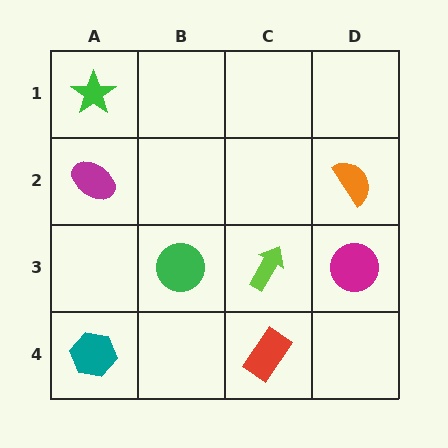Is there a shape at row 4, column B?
No, that cell is empty.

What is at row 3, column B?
A green circle.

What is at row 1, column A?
A green star.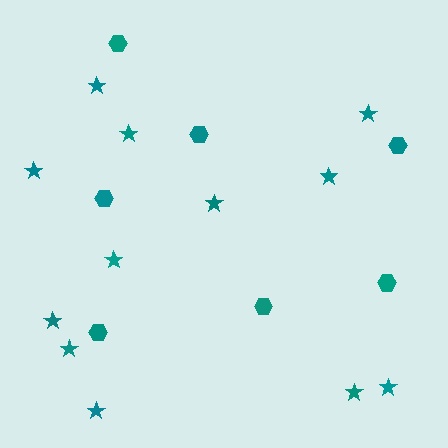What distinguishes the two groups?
There are 2 groups: one group of stars (12) and one group of hexagons (7).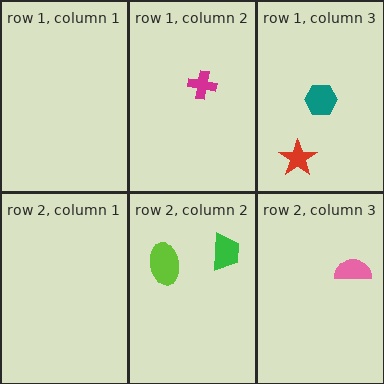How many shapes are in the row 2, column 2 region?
2.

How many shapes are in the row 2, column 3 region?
1.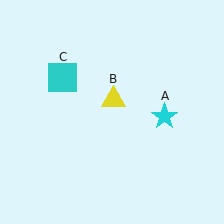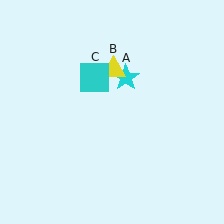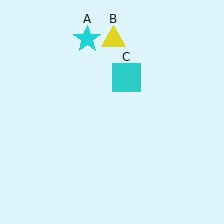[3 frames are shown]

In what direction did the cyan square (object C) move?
The cyan square (object C) moved right.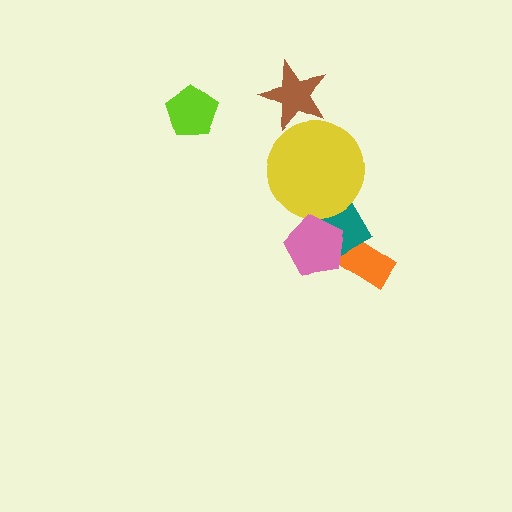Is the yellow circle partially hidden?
Yes, it is partially covered by another shape.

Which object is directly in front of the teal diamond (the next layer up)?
The yellow circle is directly in front of the teal diamond.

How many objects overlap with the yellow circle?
2 objects overlap with the yellow circle.